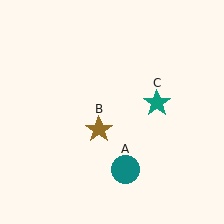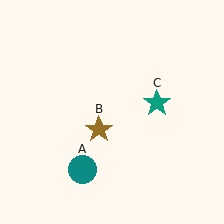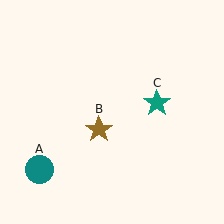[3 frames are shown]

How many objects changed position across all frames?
1 object changed position: teal circle (object A).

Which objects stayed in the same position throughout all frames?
Brown star (object B) and teal star (object C) remained stationary.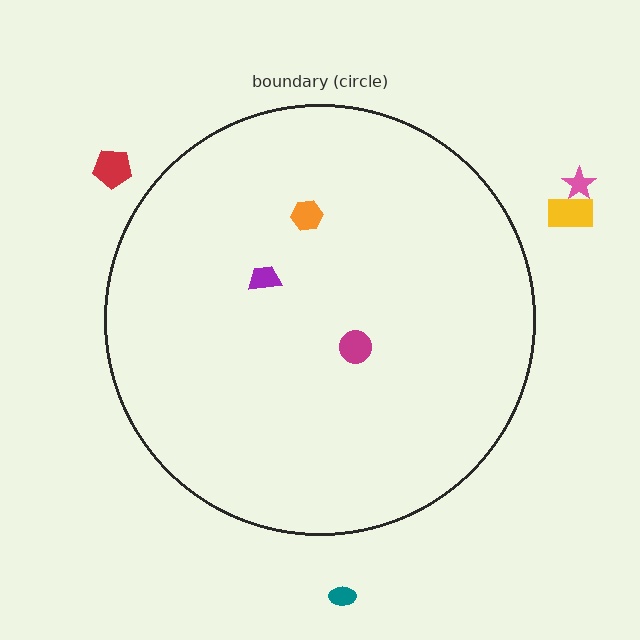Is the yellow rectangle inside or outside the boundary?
Outside.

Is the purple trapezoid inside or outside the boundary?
Inside.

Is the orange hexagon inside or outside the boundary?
Inside.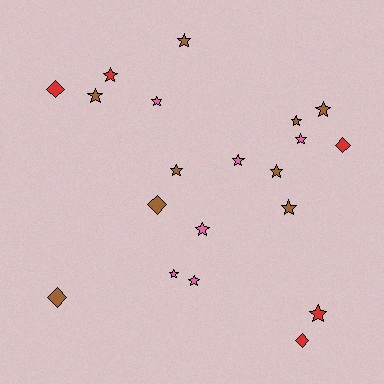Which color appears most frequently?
Brown, with 9 objects.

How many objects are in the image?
There are 20 objects.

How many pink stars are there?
There are 6 pink stars.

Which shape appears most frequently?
Star, with 15 objects.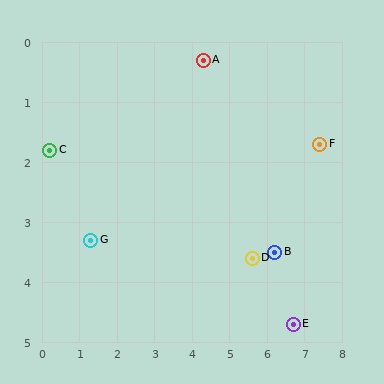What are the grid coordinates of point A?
Point A is at approximately (4.3, 0.3).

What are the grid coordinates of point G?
Point G is at approximately (1.3, 3.3).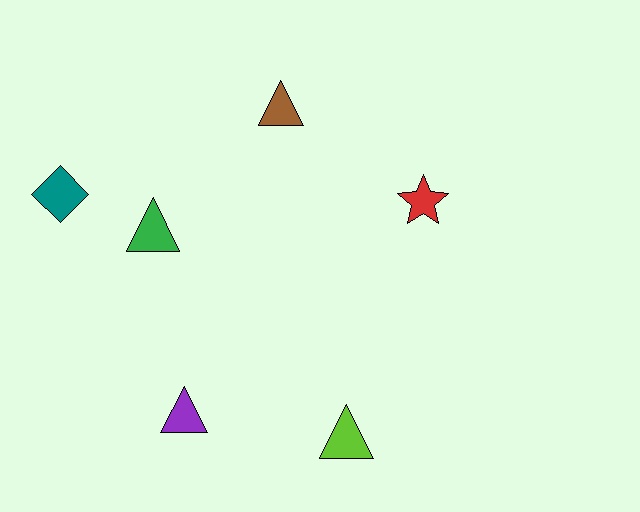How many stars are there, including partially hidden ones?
There is 1 star.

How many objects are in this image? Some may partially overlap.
There are 6 objects.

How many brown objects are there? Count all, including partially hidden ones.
There is 1 brown object.